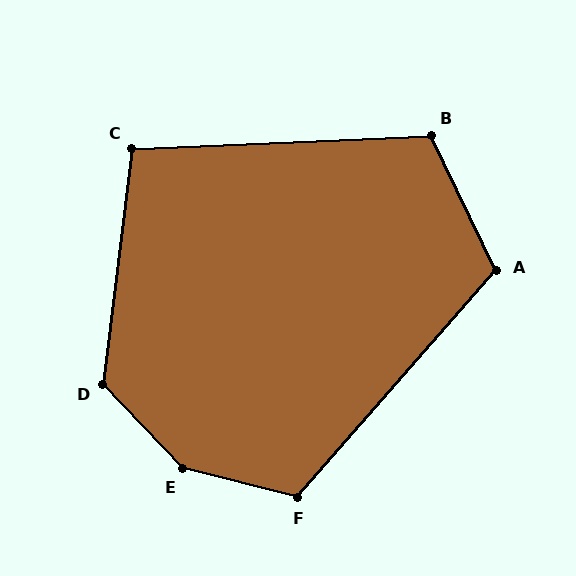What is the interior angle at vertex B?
Approximately 113 degrees (obtuse).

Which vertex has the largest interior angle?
E, at approximately 147 degrees.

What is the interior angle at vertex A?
Approximately 113 degrees (obtuse).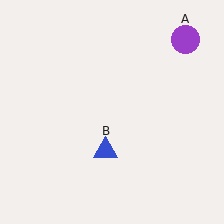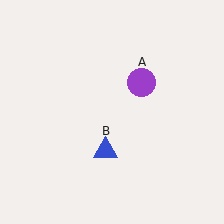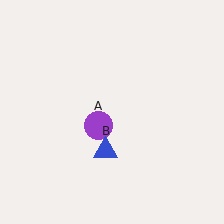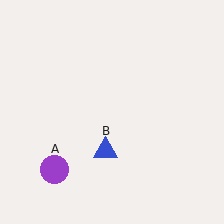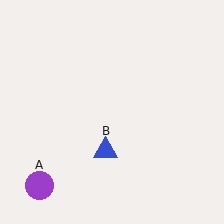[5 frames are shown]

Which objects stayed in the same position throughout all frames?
Blue triangle (object B) remained stationary.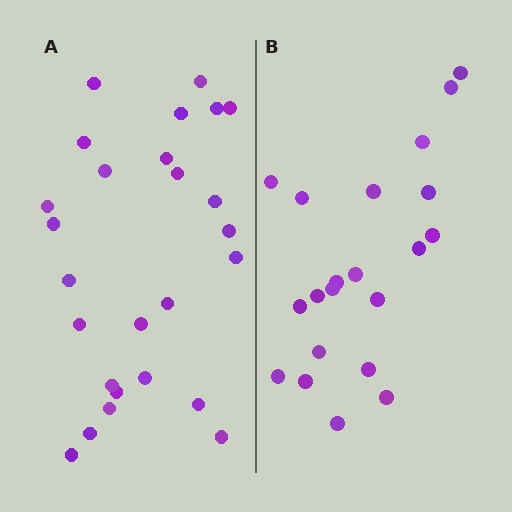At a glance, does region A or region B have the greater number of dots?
Region A (the left region) has more dots.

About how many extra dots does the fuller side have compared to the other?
Region A has about 5 more dots than region B.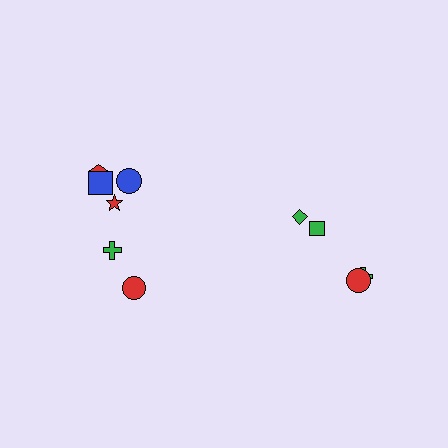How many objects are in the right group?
There are 4 objects.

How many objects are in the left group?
There are 6 objects.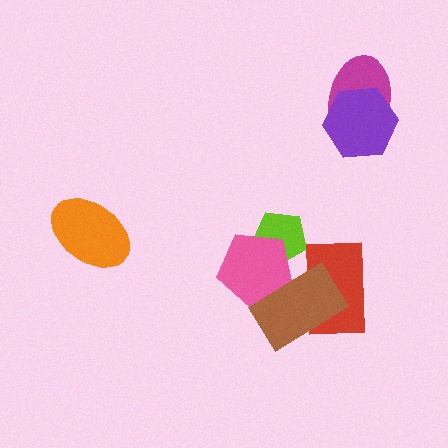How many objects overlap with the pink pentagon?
2 objects overlap with the pink pentagon.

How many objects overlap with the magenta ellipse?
1 object overlaps with the magenta ellipse.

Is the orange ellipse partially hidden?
No, no other shape covers it.